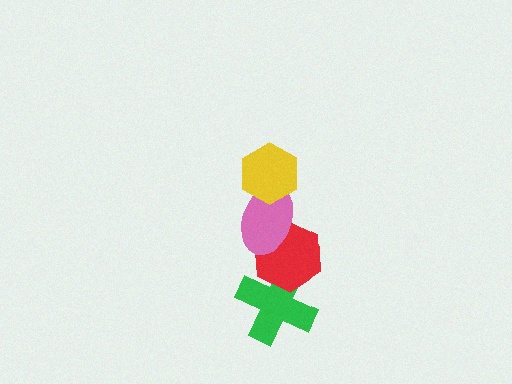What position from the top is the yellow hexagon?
The yellow hexagon is 1st from the top.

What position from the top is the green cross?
The green cross is 4th from the top.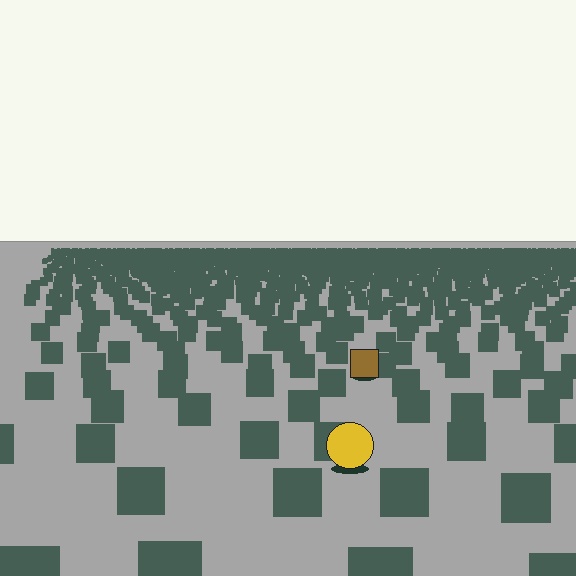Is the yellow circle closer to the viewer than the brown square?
Yes. The yellow circle is closer — you can tell from the texture gradient: the ground texture is coarser near it.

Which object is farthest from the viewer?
The brown square is farthest from the viewer. It appears smaller and the ground texture around it is denser.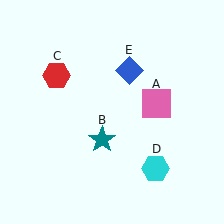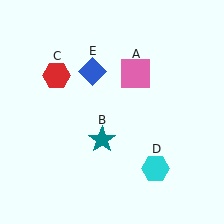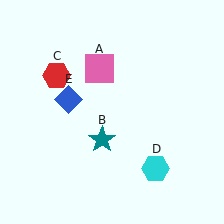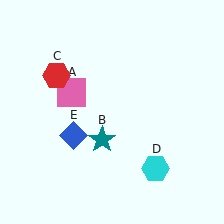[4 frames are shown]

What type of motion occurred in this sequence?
The pink square (object A), blue diamond (object E) rotated counterclockwise around the center of the scene.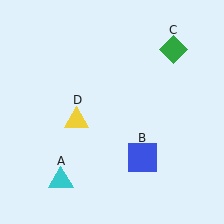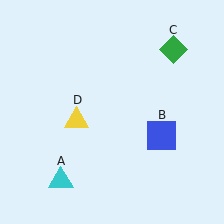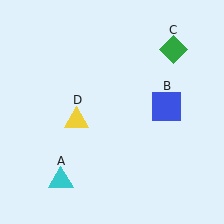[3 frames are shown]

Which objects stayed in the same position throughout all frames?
Cyan triangle (object A) and green diamond (object C) and yellow triangle (object D) remained stationary.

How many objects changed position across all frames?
1 object changed position: blue square (object B).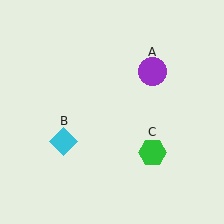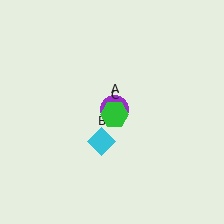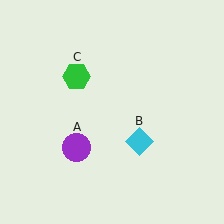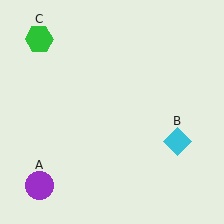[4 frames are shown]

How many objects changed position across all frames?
3 objects changed position: purple circle (object A), cyan diamond (object B), green hexagon (object C).